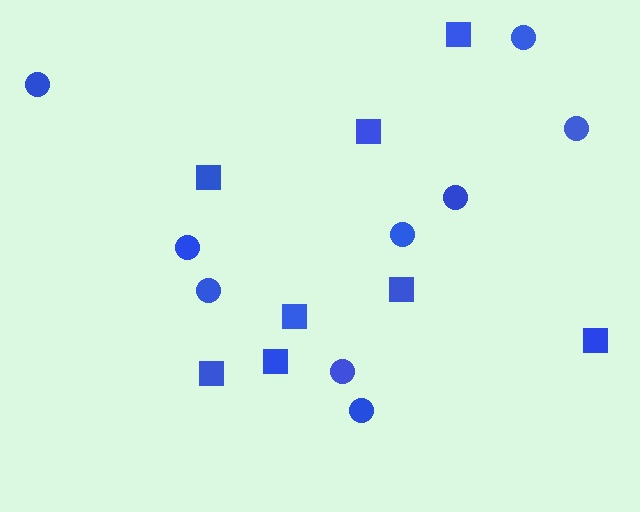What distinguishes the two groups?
There are 2 groups: one group of circles (9) and one group of squares (8).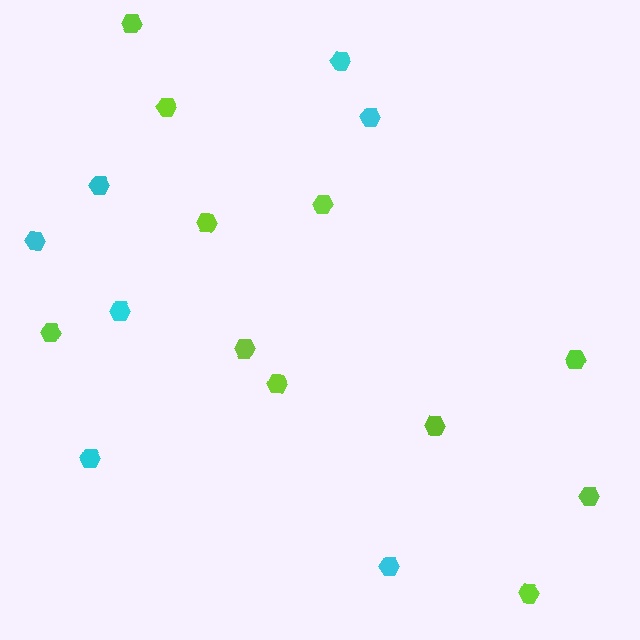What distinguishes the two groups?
There are 2 groups: one group of lime hexagons (11) and one group of cyan hexagons (7).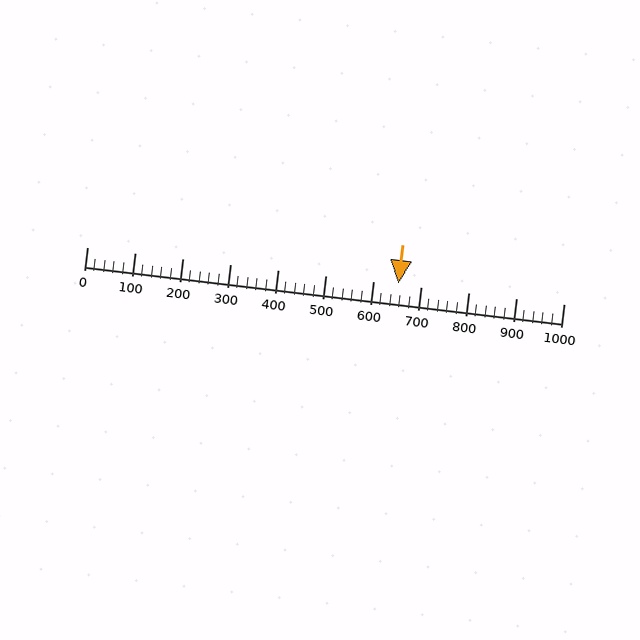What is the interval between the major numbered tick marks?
The major tick marks are spaced 100 units apart.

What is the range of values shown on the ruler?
The ruler shows values from 0 to 1000.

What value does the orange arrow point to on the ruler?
The orange arrow points to approximately 653.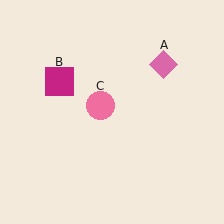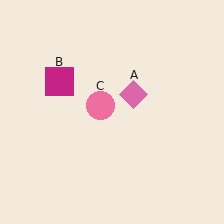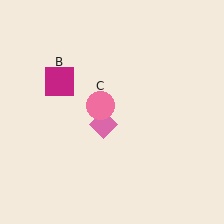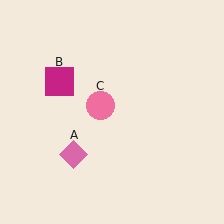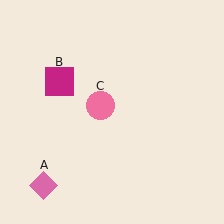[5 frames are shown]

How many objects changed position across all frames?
1 object changed position: pink diamond (object A).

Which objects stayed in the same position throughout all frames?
Magenta square (object B) and pink circle (object C) remained stationary.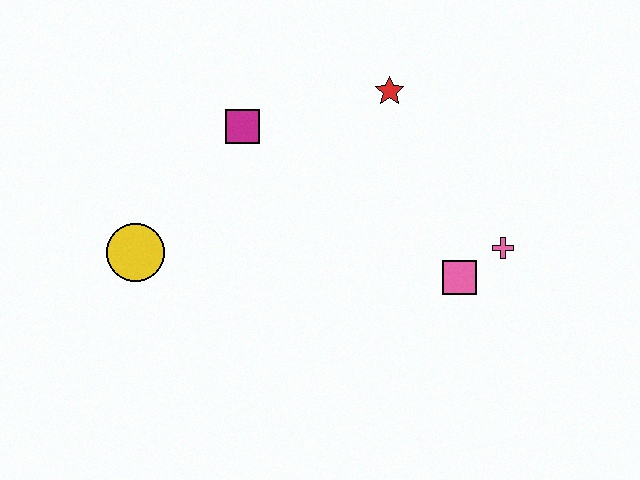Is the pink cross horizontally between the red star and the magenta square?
No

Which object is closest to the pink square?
The pink cross is closest to the pink square.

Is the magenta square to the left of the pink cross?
Yes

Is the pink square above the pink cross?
No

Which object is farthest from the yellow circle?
The pink cross is farthest from the yellow circle.